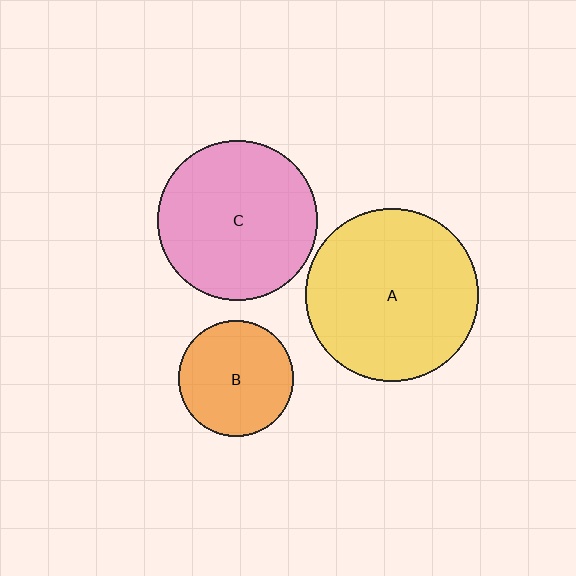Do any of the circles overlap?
No, none of the circles overlap.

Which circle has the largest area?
Circle A (yellow).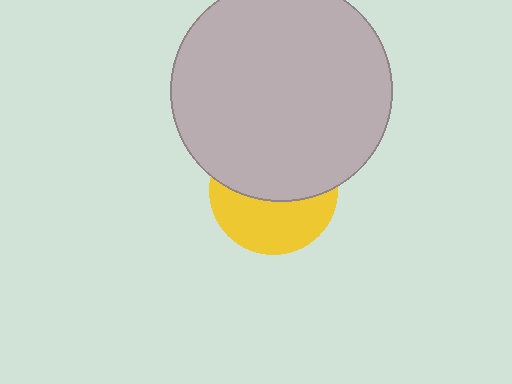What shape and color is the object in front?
The object in front is a light gray circle.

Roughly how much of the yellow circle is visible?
About half of it is visible (roughly 45%).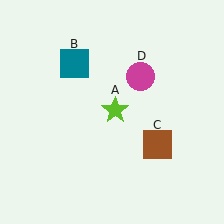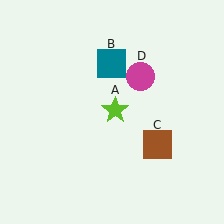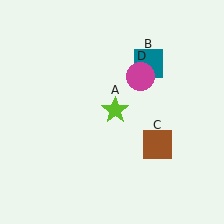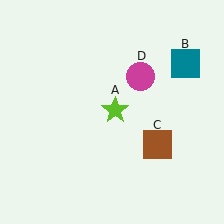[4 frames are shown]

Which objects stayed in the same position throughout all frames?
Lime star (object A) and brown square (object C) and magenta circle (object D) remained stationary.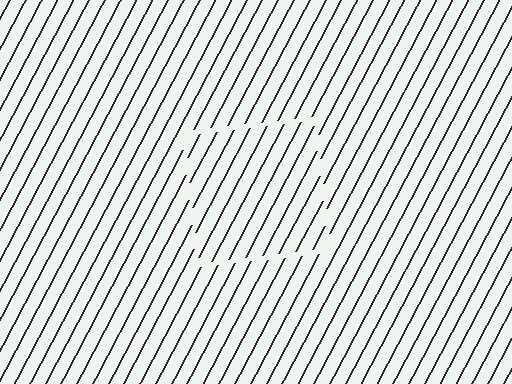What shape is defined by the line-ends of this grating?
An illusory square. The interior of the shape contains the same grating, shifted by half a period — the contour is defined by the phase discontinuity where line-ends from the inner and outer gratings abut.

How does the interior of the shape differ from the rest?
The interior of the shape contains the same grating, shifted by half a period — the contour is defined by the phase discontinuity where line-ends from the inner and outer gratings abut.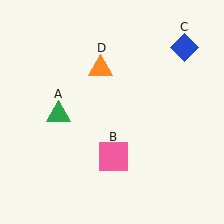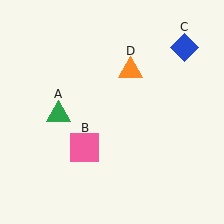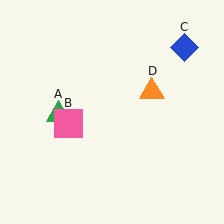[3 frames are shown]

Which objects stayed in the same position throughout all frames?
Green triangle (object A) and blue diamond (object C) remained stationary.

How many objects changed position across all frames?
2 objects changed position: pink square (object B), orange triangle (object D).